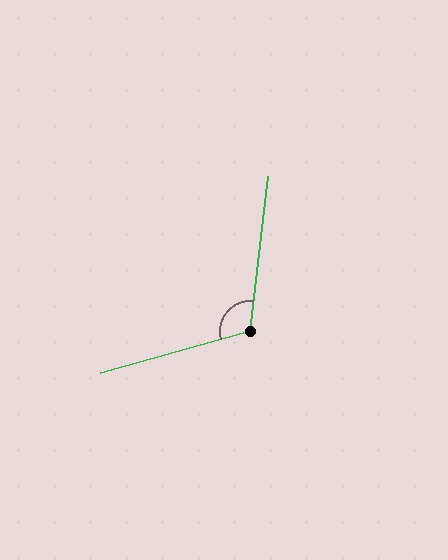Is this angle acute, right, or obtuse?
It is obtuse.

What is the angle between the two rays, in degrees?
Approximately 112 degrees.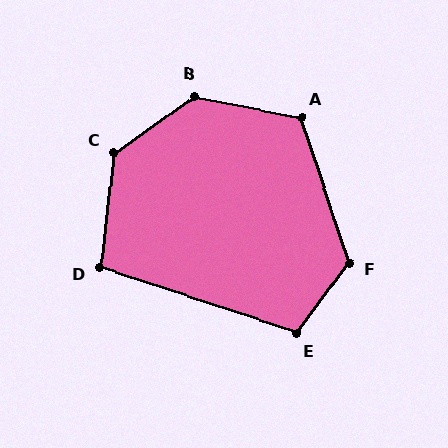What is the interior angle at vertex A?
Approximately 120 degrees (obtuse).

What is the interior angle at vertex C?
Approximately 132 degrees (obtuse).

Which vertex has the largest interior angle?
B, at approximately 133 degrees.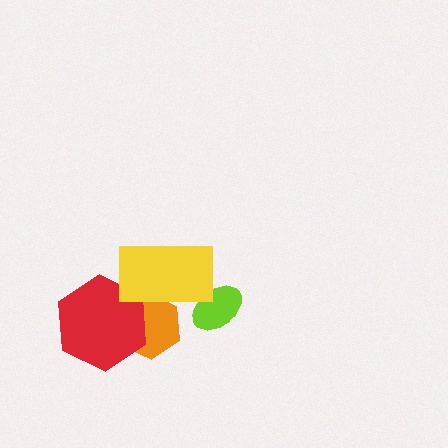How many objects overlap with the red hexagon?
2 objects overlap with the red hexagon.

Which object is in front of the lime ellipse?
The yellow rectangle is in front of the lime ellipse.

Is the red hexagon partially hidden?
Yes, it is partially covered by another shape.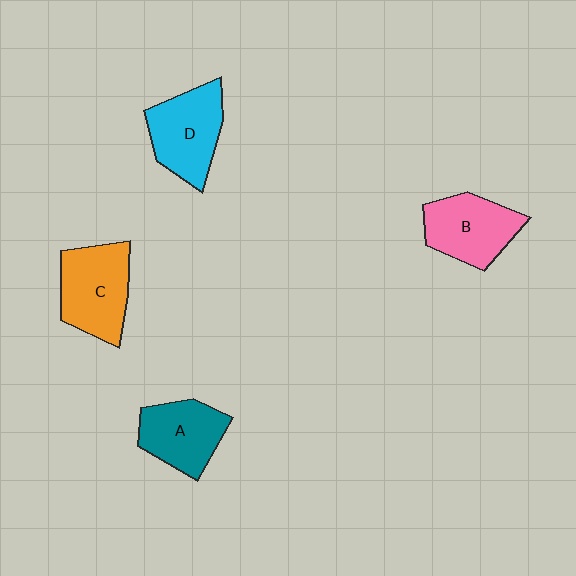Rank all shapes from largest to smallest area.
From largest to smallest: C (orange), D (cyan), B (pink), A (teal).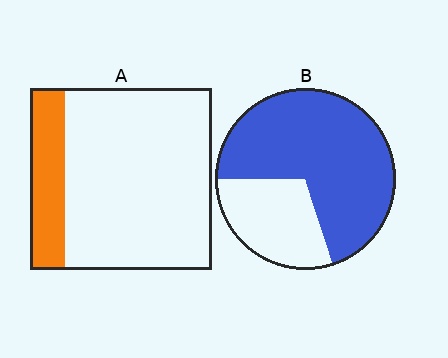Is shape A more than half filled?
No.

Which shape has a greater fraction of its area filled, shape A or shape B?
Shape B.